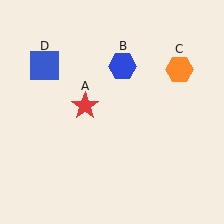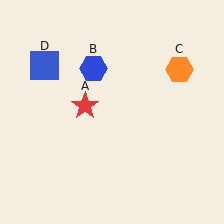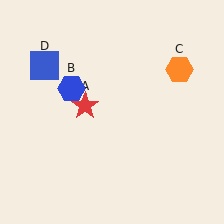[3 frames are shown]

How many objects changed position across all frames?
1 object changed position: blue hexagon (object B).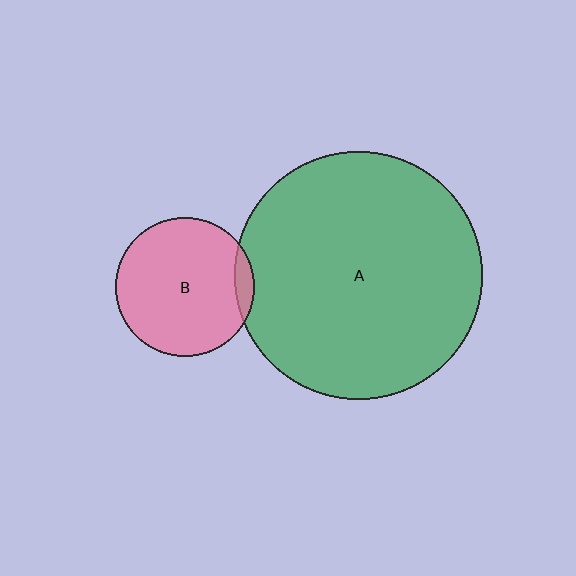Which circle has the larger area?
Circle A (green).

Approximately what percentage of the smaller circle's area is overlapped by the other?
Approximately 5%.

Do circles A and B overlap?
Yes.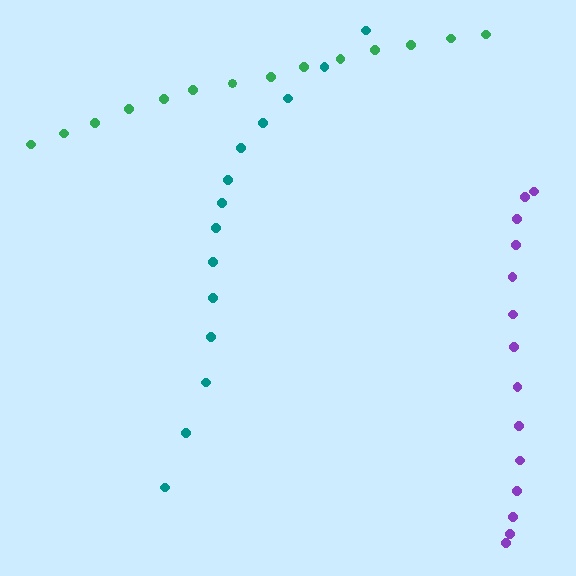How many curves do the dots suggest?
There are 3 distinct paths.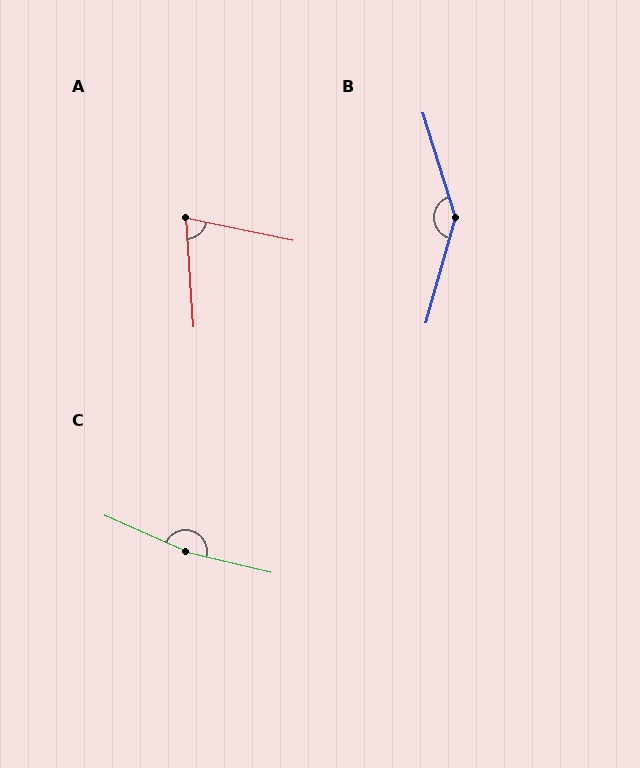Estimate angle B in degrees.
Approximately 147 degrees.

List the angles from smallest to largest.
A (74°), B (147°), C (170°).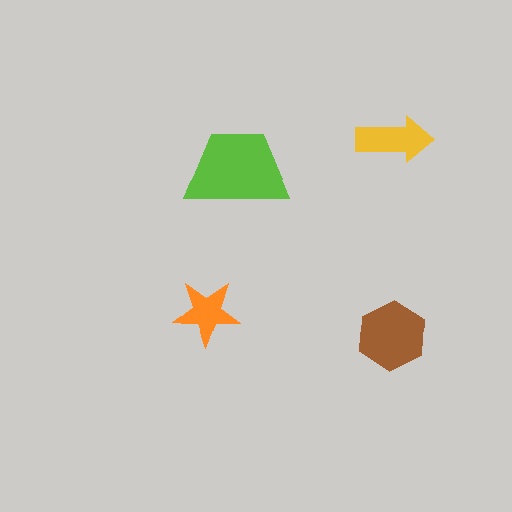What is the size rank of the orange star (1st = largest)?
4th.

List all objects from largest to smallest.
The lime trapezoid, the brown hexagon, the yellow arrow, the orange star.